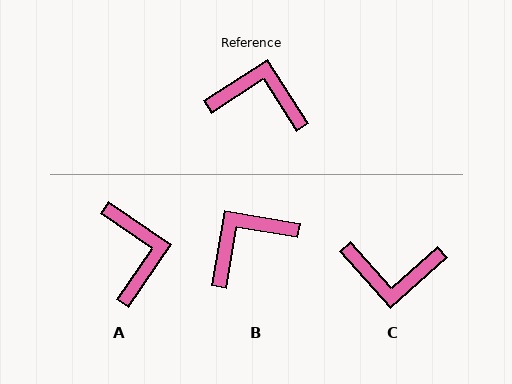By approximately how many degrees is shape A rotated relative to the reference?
Approximately 67 degrees clockwise.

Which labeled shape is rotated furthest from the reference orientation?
C, about 171 degrees away.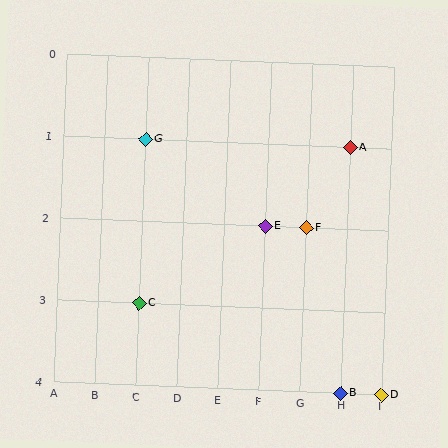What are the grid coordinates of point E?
Point E is at grid coordinates (F, 2).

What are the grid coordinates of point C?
Point C is at grid coordinates (C, 3).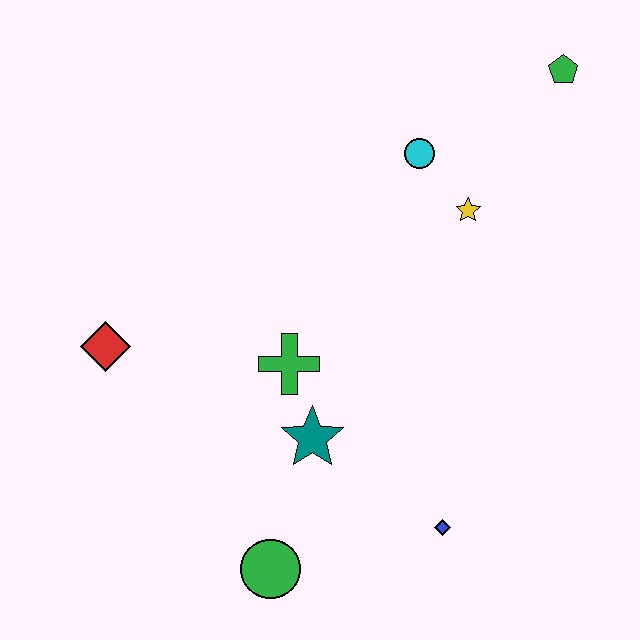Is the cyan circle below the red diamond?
No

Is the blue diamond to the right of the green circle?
Yes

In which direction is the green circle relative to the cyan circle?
The green circle is below the cyan circle.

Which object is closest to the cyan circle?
The yellow star is closest to the cyan circle.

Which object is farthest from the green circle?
The green pentagon is farthest from the green circle.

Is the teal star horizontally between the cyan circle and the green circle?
Yes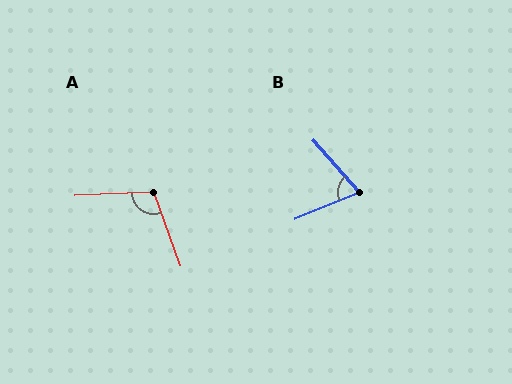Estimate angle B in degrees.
Approximately 71 degrees.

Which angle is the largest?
A, at approximately 107 degrees.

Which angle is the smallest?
B, at approximately 71 degrees.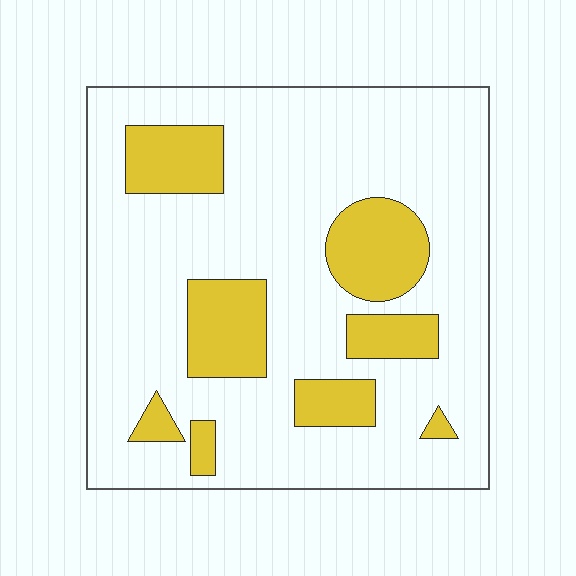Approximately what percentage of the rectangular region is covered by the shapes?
Approximately 20%.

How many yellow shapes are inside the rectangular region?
8.